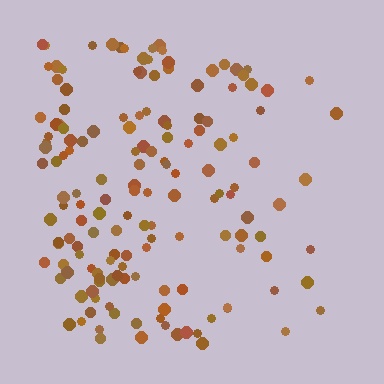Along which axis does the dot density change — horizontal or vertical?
Horizontal.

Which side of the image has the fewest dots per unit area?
The right.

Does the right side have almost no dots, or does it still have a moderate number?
Still a moderate number, just noticeably fewer than the left.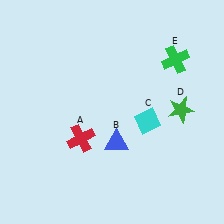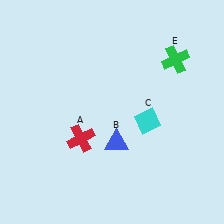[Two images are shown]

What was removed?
The green star (D) was removed in Image 2.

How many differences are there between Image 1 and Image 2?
There is 1 difference between the two images.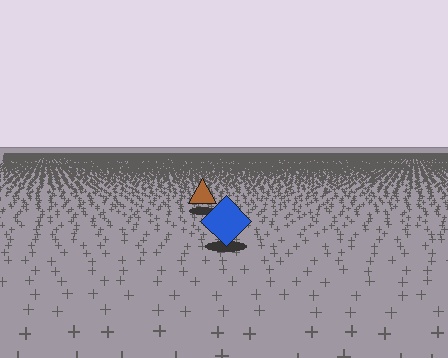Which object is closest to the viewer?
The blue diamond is closest. The texture marks near it are larger and more spread out.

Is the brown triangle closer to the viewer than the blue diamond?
No. The blue diamond is closer — you can tell from the texture gradient: the ground texture is coarser near it.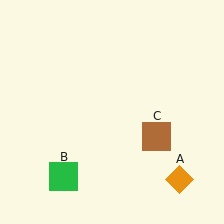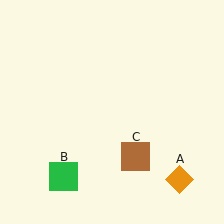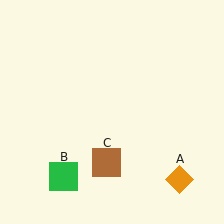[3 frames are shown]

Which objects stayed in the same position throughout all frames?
Orange diamond (object A) and green square (object B) remained stationary.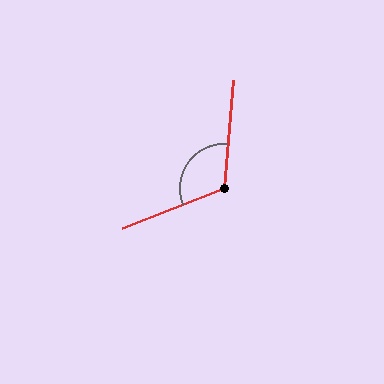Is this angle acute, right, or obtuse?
It is obtuse.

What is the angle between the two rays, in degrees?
Approximately 116 degrees.